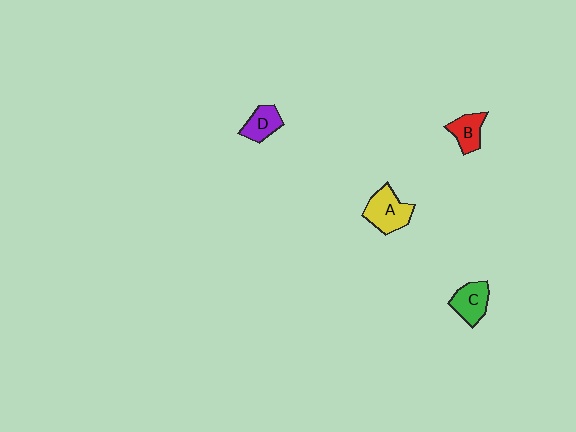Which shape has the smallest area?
Shape D (purple).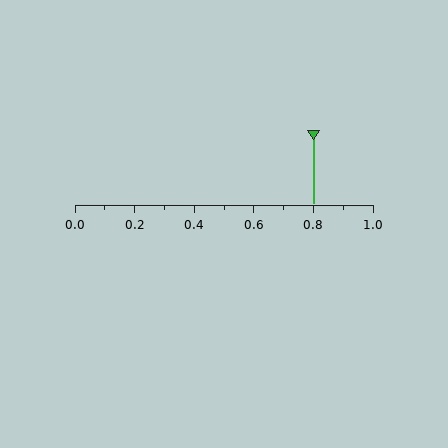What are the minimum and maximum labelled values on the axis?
The axis runs from 0.0 to 1.0.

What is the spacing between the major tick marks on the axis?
The major ticks are spaced 0.2 apart.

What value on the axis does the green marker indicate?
The marker indicates approximately 0.8.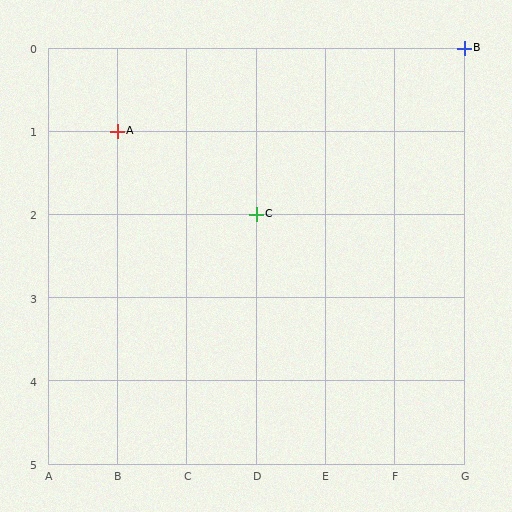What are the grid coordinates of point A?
Point A is at grid coordinates (B, 1).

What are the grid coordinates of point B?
Point B is at grid coordinates (G, 0).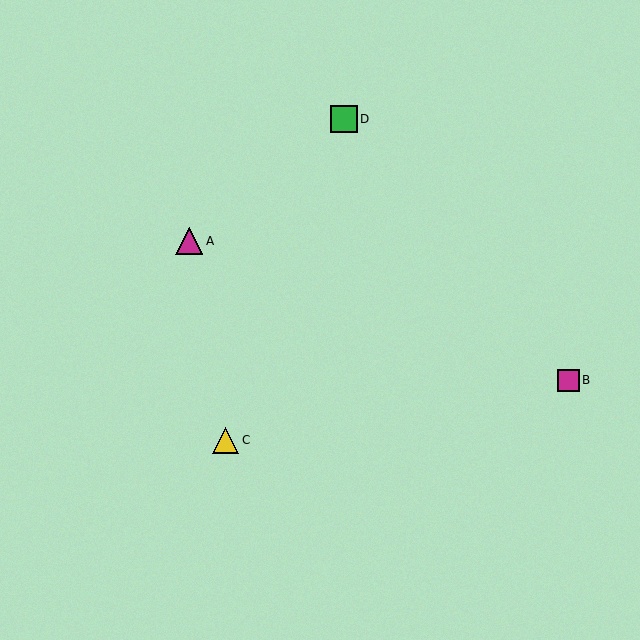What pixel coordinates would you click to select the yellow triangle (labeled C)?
Click at (226, 440) to select the yellow triangle C.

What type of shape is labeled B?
Shape B is a magenta square.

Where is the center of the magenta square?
The center of the magenta square is at (568, 380).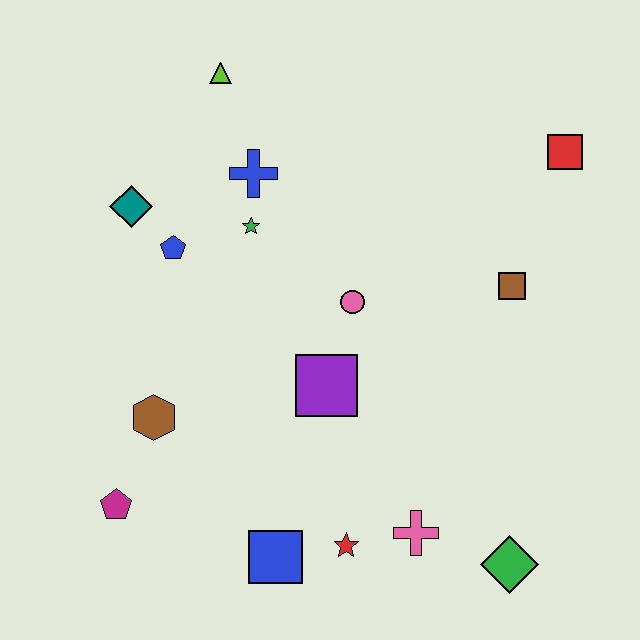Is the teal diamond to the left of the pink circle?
Yes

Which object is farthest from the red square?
The magenta pentagon is farthest from the red square.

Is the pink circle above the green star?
No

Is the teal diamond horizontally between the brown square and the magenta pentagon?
Yes